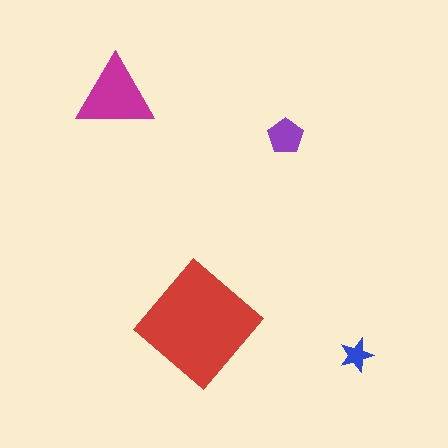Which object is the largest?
The red diamond.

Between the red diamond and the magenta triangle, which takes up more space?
The red diamond.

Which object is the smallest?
The blue star.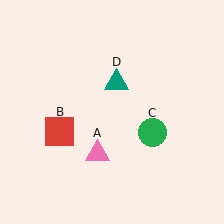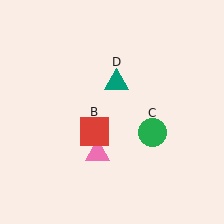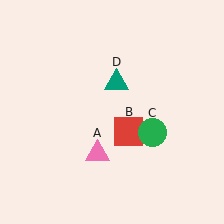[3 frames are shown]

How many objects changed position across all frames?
1 object changed position: red square (object B).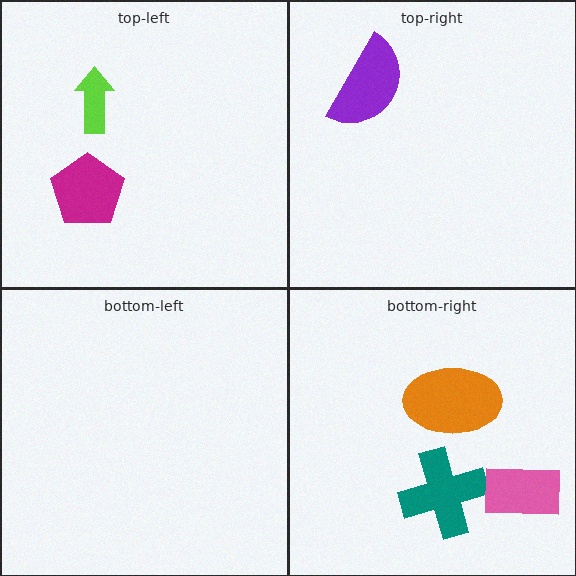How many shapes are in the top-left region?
2.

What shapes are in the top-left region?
The lime arrow, the magenta pentagon.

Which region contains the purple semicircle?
The top-right region.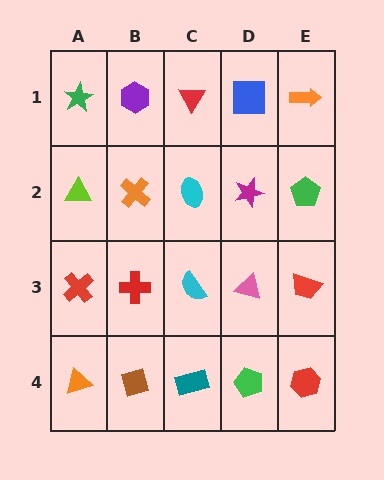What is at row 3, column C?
A cyan semicircle.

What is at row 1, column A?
A green star.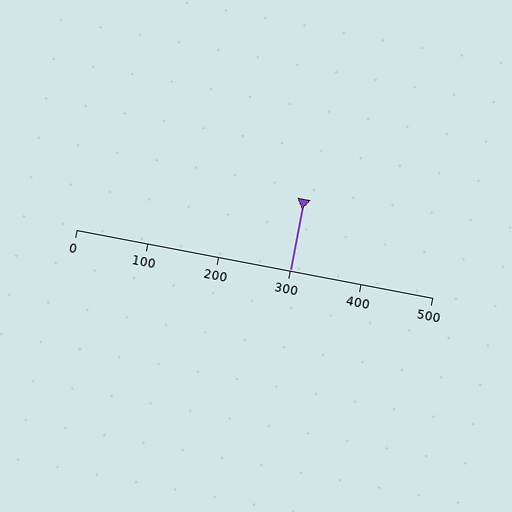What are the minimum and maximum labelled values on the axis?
The axis runs from 0 to 500.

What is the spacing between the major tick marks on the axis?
The major ticks are spaced 100 apart.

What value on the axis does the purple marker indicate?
The marker indicates approximately 300.